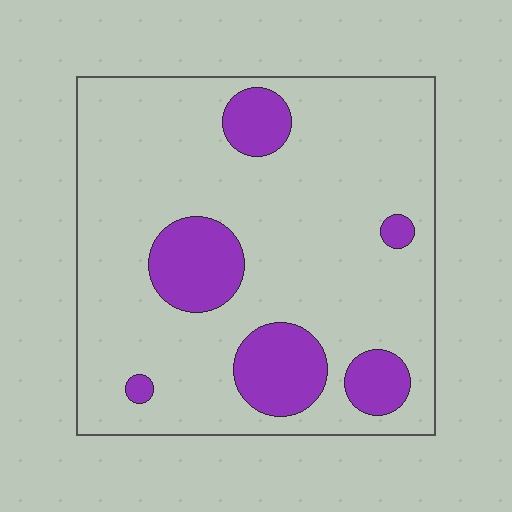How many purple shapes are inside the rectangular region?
6.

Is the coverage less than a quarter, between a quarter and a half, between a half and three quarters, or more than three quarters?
Less than a quarter.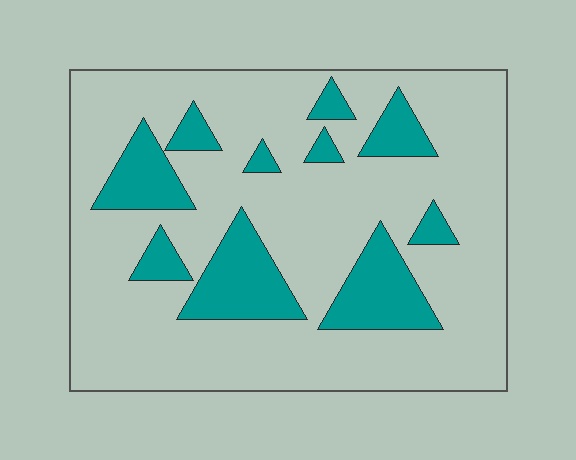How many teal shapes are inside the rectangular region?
10.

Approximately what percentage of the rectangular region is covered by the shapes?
Approximately 20%.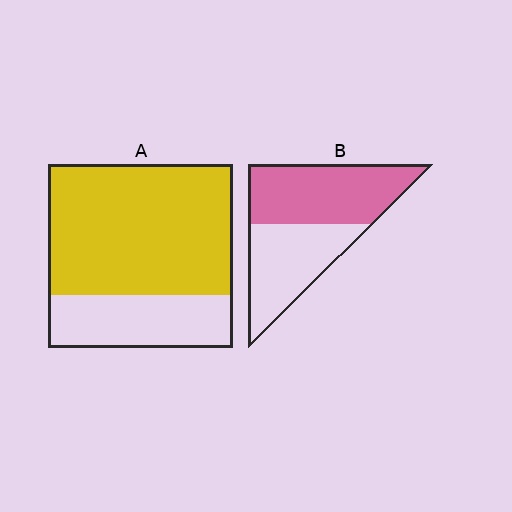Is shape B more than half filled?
Yes.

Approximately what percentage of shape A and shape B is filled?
A is approximately 70% and B is approximately 55%.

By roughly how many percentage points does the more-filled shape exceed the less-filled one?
By roughly 15 percentage points (A over B).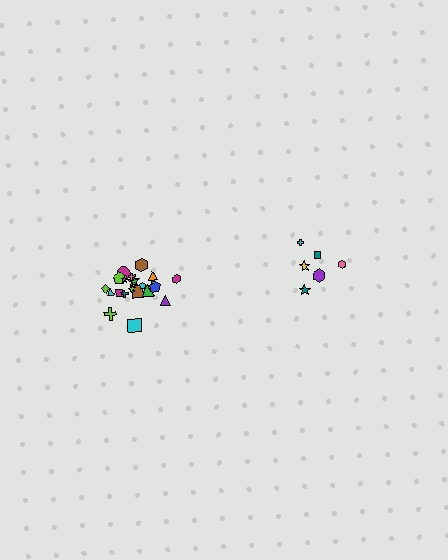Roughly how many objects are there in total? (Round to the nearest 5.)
Roughly 30 objects in total.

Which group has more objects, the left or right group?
The left group.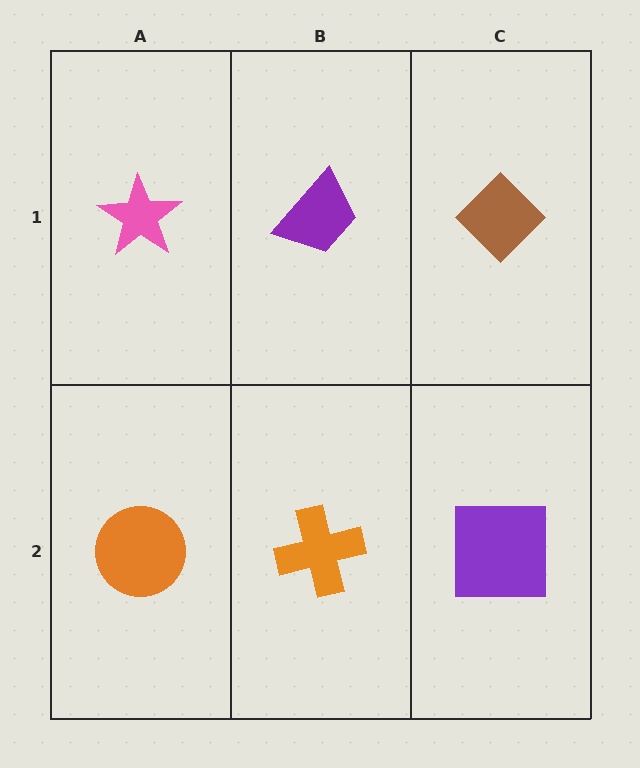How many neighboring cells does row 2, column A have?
2.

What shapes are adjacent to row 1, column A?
An orange circle (row 2, column A), a purple trapezoid (row 1, column B).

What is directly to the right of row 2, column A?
An orange cross.